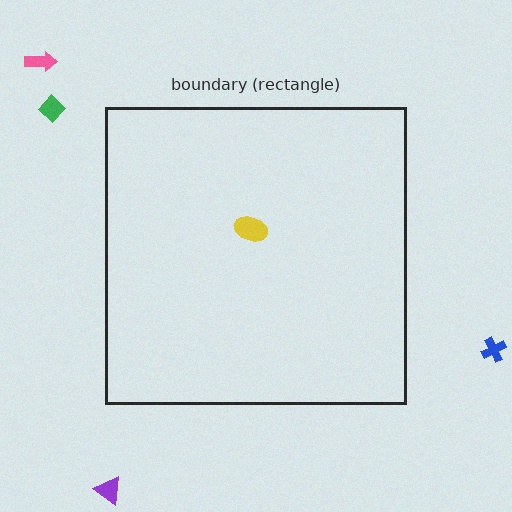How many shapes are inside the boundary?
1 inside, 4 outside.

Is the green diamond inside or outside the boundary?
Outside.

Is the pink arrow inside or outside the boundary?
Outside.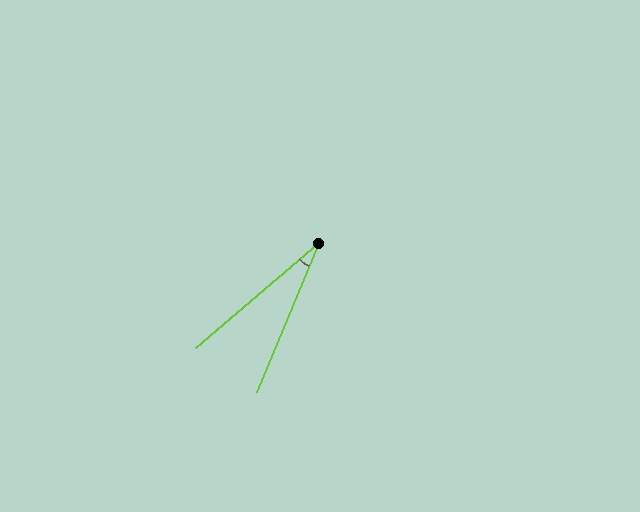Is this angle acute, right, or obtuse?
It is acute.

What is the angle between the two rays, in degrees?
Approximately 27 degrees.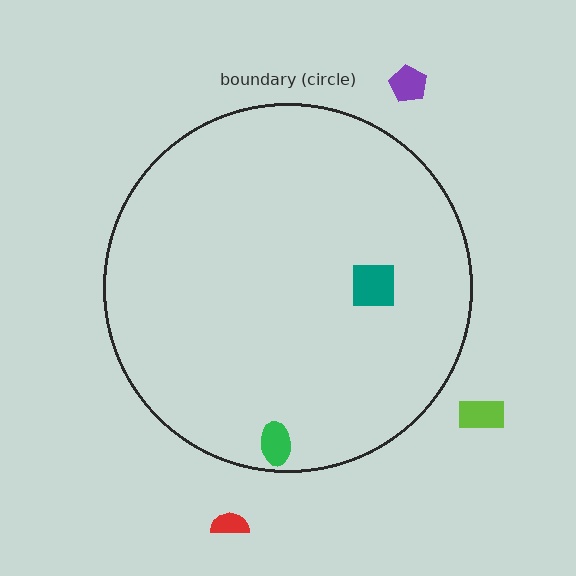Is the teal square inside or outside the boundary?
Inside.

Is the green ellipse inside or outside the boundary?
Inside.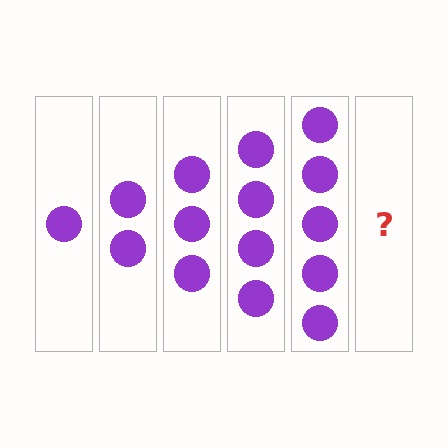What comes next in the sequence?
The next element should be 6 circles.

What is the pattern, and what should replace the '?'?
The pattern is that each step adds one more circle. The '?' should be 6 circles.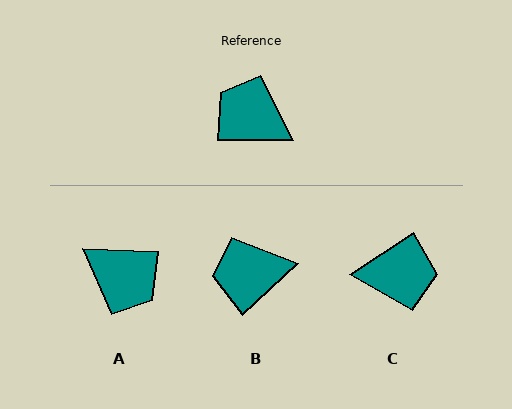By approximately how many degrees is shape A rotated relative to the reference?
Approximately 177 degrees counter-clockwise.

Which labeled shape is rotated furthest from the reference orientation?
A, about 177 degrees away.